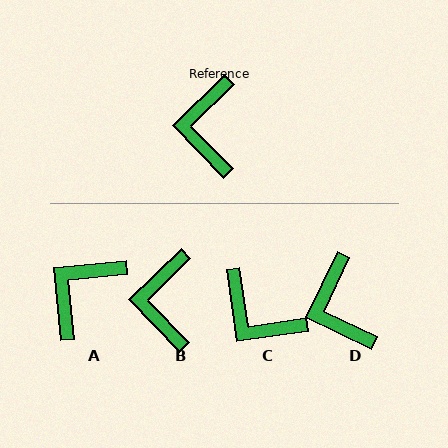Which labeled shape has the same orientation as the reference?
B.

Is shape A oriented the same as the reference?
No, it is off by about 39 degrees.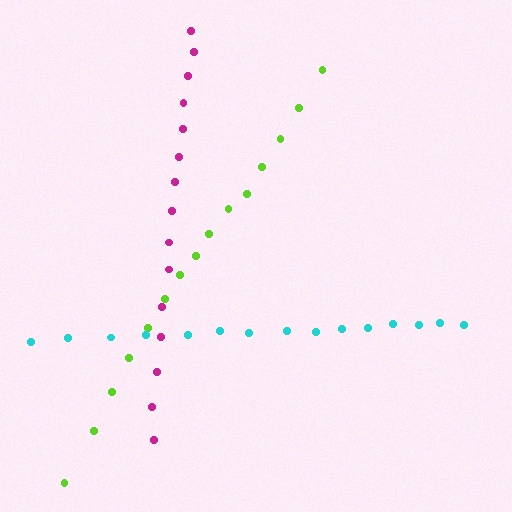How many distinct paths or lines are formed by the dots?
There are 3 distinct paths.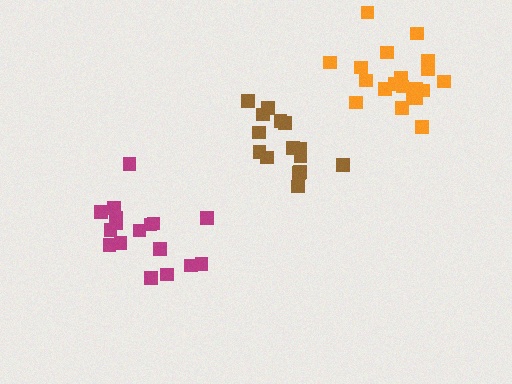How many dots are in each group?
Group 1: 20 dots, Group 2: 15 dots, Group 3: 17 dots (52 total).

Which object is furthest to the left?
The magenta cluster is leftmost.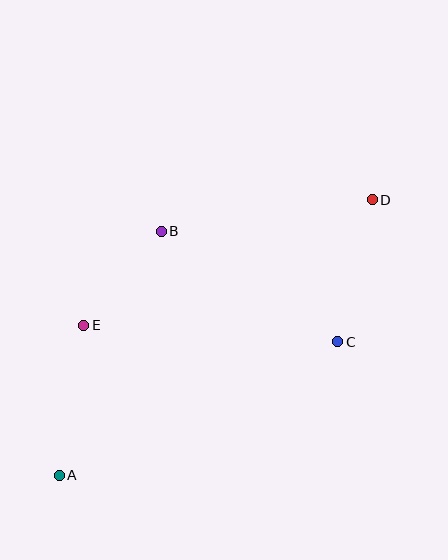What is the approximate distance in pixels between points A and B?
The distance between A and B is approximately 264 pixels.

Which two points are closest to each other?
Points B and E are closest to each other.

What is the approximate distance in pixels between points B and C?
The distance between B and C is approximately 208 pixels.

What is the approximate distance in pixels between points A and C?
The distance between A and C is approximately 309 pixels.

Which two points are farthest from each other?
Points A and D are farthest from each other.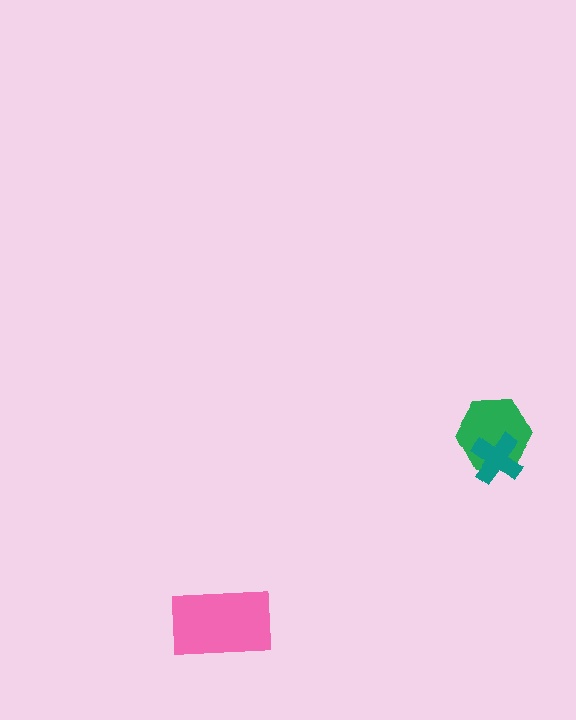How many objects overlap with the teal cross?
1 object overlaps with the teal cross.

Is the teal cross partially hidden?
No, no other shape covers it.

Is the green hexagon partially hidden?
Yes, it is partially covered by another shape.